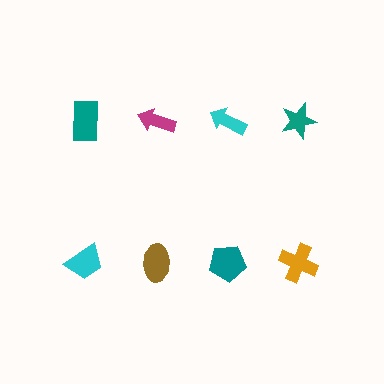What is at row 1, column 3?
A cyan arrow.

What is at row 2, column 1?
A cyan trapezoid.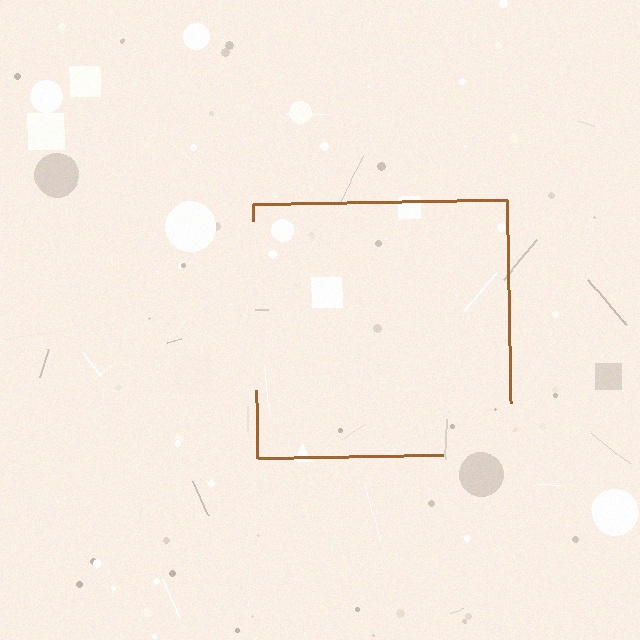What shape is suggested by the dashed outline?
The dashed outline suggests a square.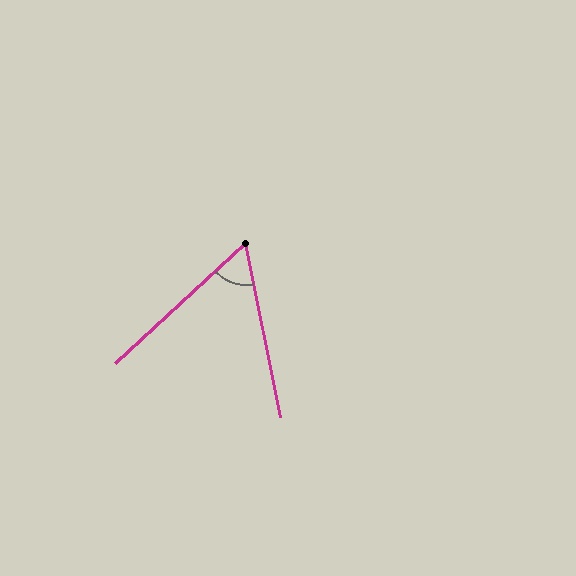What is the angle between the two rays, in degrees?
Approximately 59 degrees.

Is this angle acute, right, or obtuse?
It is acute.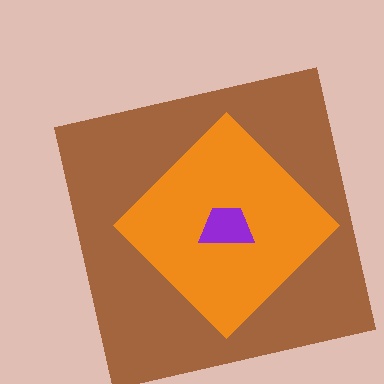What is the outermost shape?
The brown square.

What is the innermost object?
The purple trapezoid.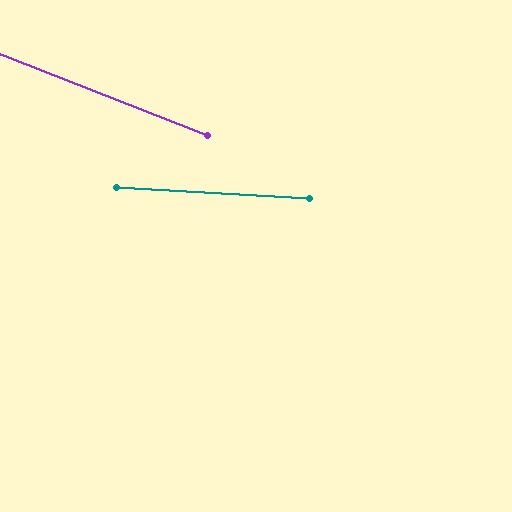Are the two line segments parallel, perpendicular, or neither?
Neither parallel nor perpendicular — they differ by about 18°.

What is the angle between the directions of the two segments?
Approximately 18 degrees.